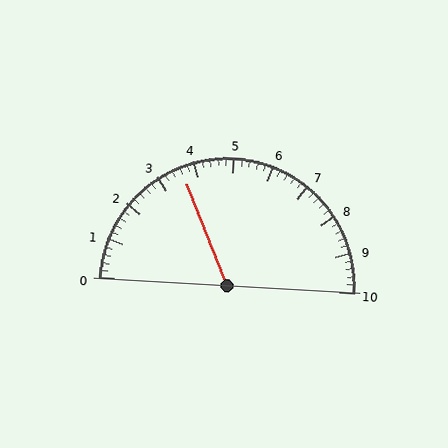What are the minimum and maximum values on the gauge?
The gauge ranges from 0 to 10.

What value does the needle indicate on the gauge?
The needle indicates approximately 3.6.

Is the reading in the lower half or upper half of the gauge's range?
The reading is in the lower half of the range (0 to 10).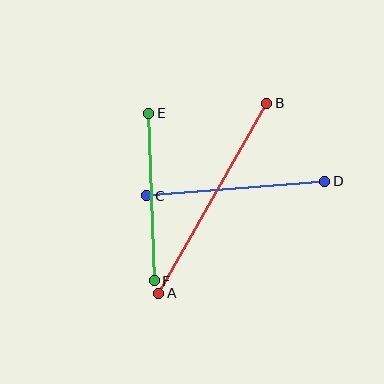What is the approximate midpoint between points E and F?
The midpoint is at approximately (152, 197) pixels.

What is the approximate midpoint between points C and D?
The midpoint is at approximately (236, 188) pixels.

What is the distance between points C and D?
The distance is approximately 179 pixels.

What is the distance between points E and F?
The distance is approximately 168 pixels.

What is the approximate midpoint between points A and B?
The midpoint is at approximately (213, 198) pixels.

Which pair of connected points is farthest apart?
Points A and B are farthest apart.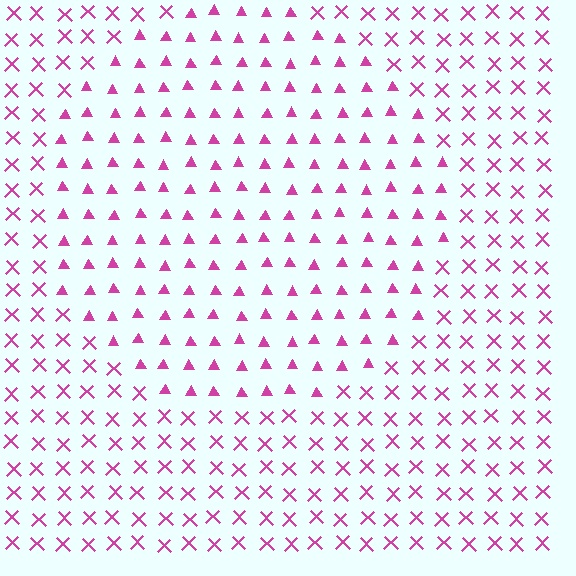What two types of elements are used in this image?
The image uses triangles inside the circle region and X marks outside it.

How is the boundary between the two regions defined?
The boundary is defined by a change in element shape: triangles inside vs. X marks outside. All elements share the same color and spacing.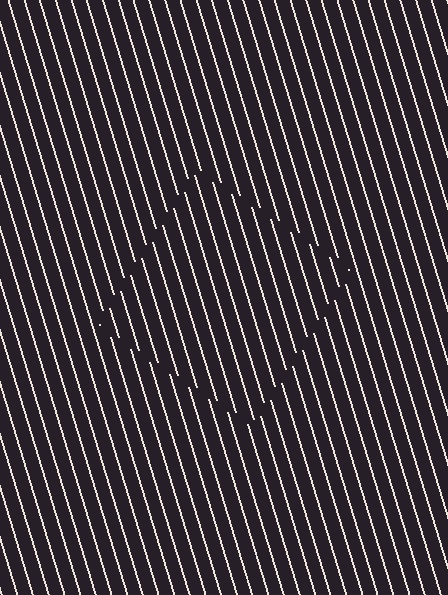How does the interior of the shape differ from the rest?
The interior of the shape contains the same grating, shifted by half a period — the contour is defined by the phase discontinuity where line-ends from the inner and outer gratings abut.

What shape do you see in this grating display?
An illusory square. The interior of the shape contains the same grating, shifted by half a period — the contour is defined by the phase discontinuity where line-ends from the inner and outer gratings abut.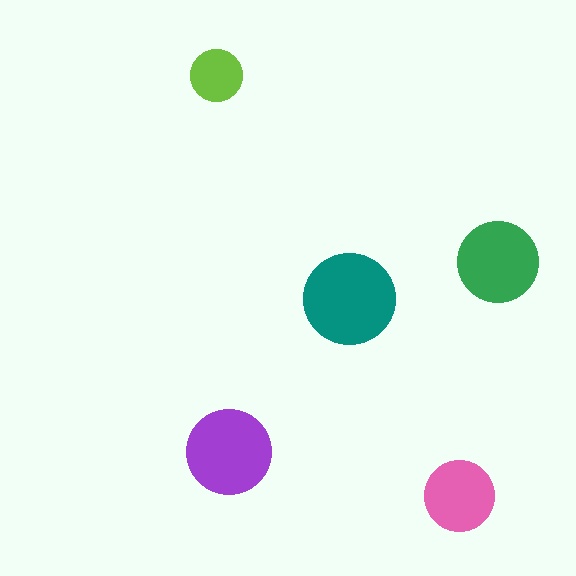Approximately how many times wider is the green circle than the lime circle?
About 1.5 times wider.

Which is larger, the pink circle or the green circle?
The green one.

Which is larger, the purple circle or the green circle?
The purple one.